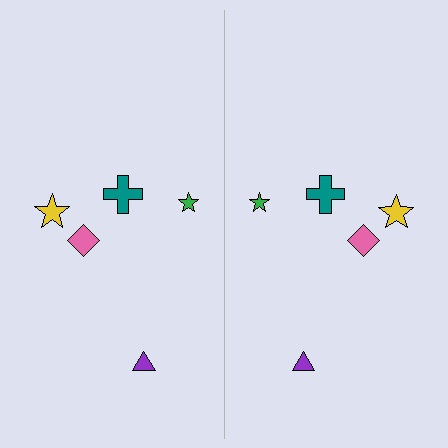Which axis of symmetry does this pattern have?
The pattern has a vertical axis of symmetry running through the center of the image.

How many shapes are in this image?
There are 10 shapes in this image.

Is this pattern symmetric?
Yes, this pattern has bilateral (reflection) symmetry.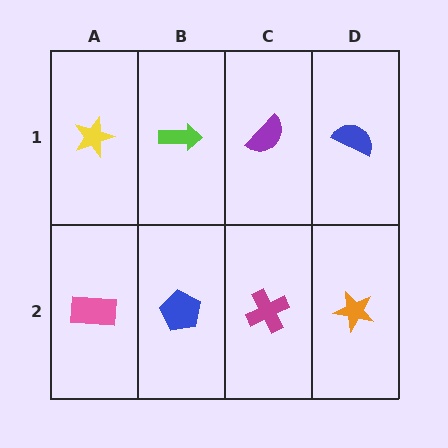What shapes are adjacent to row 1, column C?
A magenta cross (row 2, column C), a lime arrow (row 1, column B), a blue semicircle (row 1, column D).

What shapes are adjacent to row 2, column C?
A purple semicircle (row 1, column C), a blue pentagon (row 2, column B), an orange star (row 2, column D).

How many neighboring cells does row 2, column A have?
2.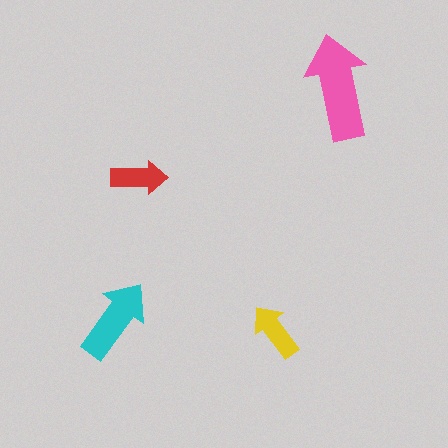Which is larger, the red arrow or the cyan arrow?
The cyan one.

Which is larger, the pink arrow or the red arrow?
The pink one.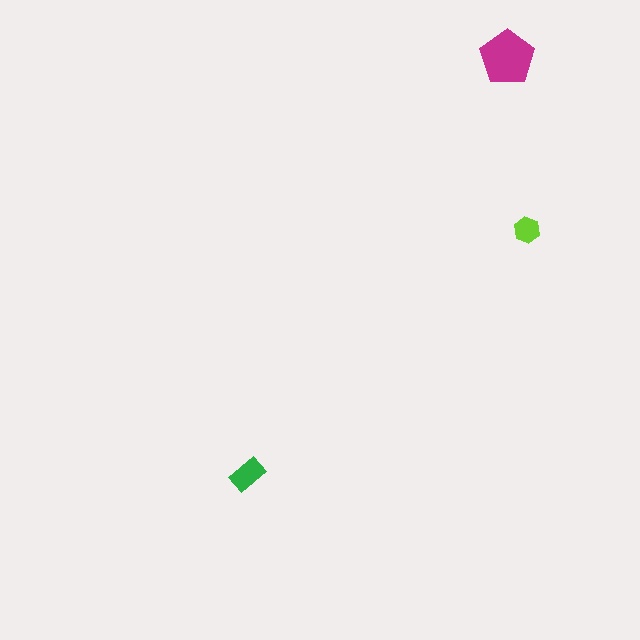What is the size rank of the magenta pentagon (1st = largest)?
1st.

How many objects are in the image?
There are 3 objects in the image.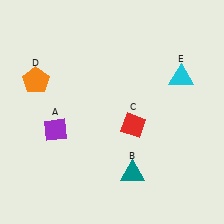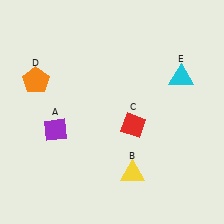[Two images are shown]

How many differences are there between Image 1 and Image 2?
There is 1 difference between the two images.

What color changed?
The triangle (B) changed from teal in Image 1 to yellow in Image 2.